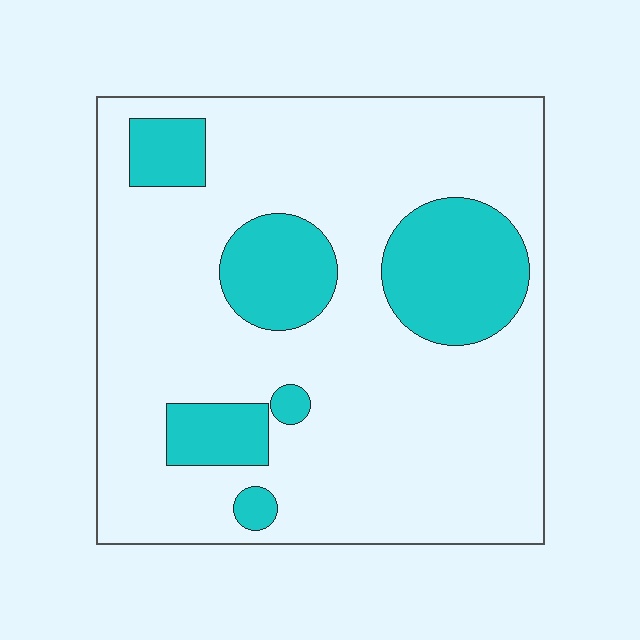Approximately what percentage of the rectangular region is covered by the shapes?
Approximately 20%.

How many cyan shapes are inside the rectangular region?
6.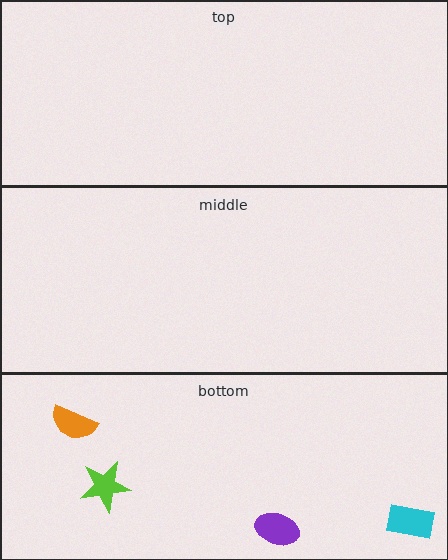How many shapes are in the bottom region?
4.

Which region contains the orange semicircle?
The bottom region.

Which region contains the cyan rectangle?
The bottom region.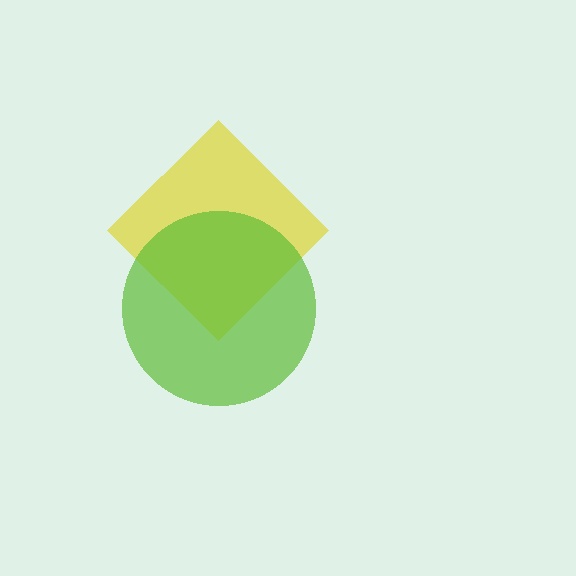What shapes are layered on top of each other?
The layered shapes are: a yellow diamond, a lime circle.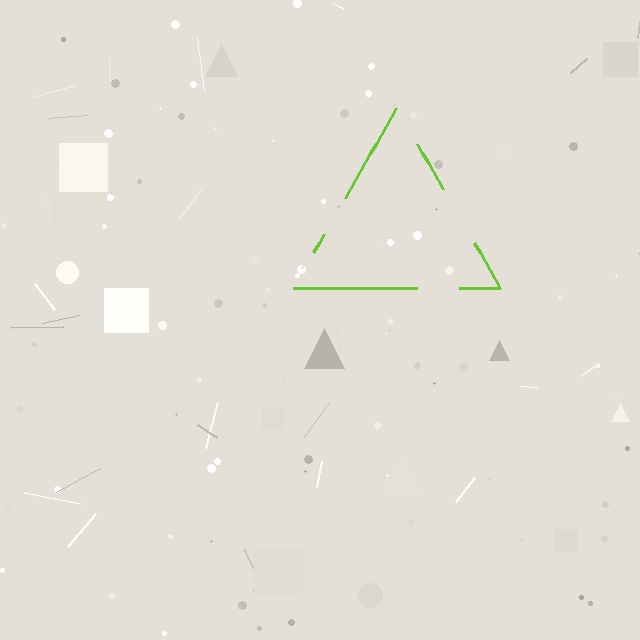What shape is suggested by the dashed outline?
The dashed outline suggests a triangle.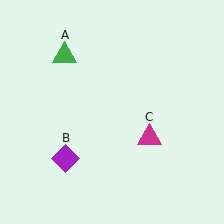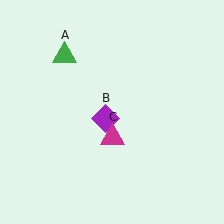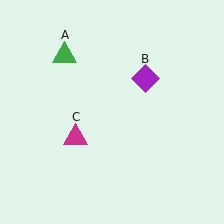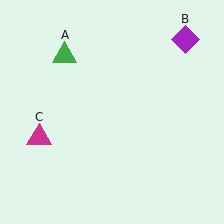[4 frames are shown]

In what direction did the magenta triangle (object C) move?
The magenta triangle (object C) moved left.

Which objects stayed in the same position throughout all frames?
Green triangle (object A) remained stationary.